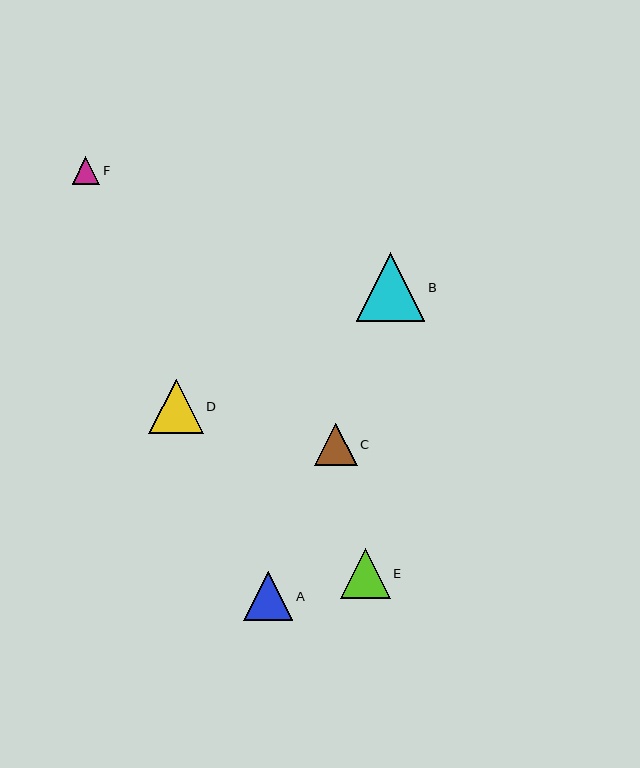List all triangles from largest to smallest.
From largest to smallest: B, D, E, A, C, F.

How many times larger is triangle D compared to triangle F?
Triangle D is approximately 2.0 times the size of triangle F.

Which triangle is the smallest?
Triangle F is the smallest with a size of approximately 28 pixels.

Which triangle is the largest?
Triangle B is the largest with a size of approximately 68 pixels.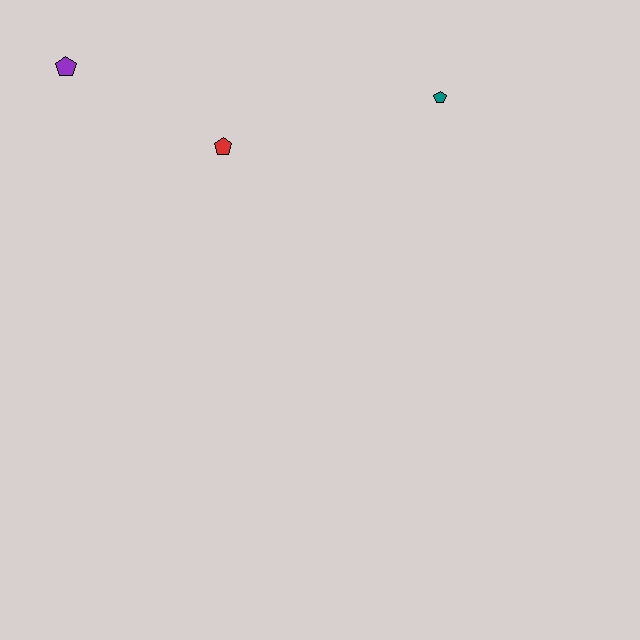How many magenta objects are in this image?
There are no magenta objects.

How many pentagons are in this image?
There are 3 pentagons.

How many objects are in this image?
There are 3 objects.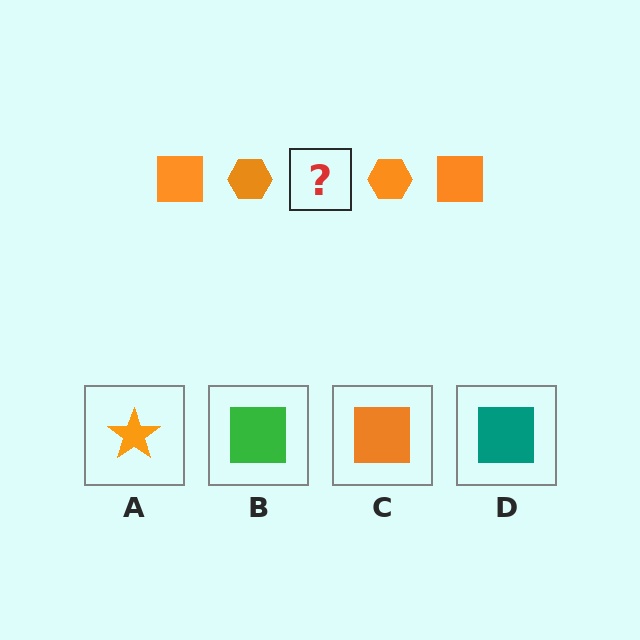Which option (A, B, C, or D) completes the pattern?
C.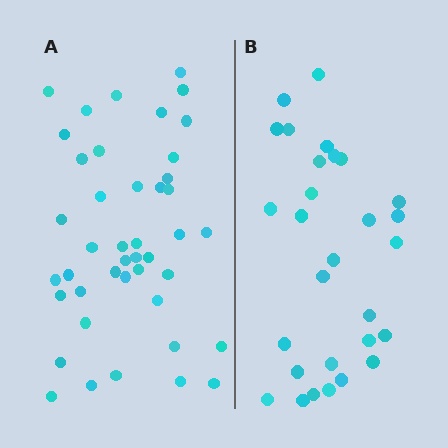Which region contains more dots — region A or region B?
Region A (the left region) has more dots.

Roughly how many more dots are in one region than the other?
Region A has approximately 15 more dots than region B.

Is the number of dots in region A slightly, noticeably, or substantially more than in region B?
Region A has substantially more. The ratio is roughly 1.5 to 1.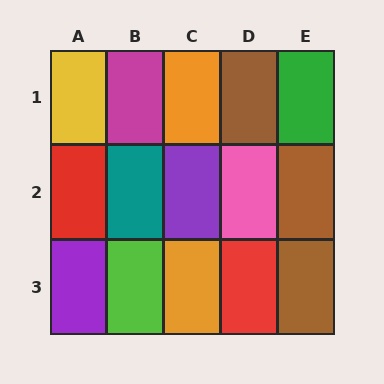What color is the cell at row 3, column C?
Orange.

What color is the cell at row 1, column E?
Green.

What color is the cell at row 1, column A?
Yellow.